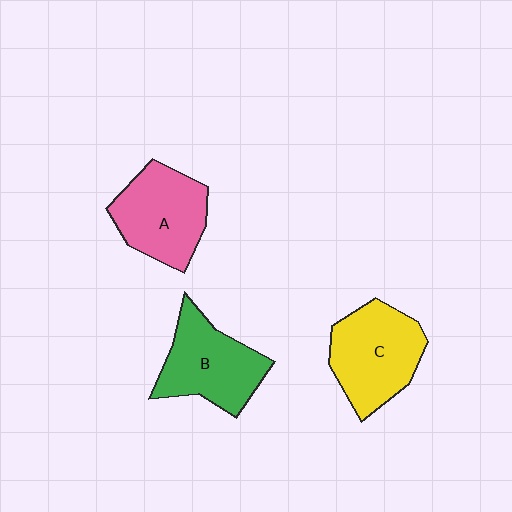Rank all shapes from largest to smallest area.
From largest to smallest: C (yellow), B (green), A (pink).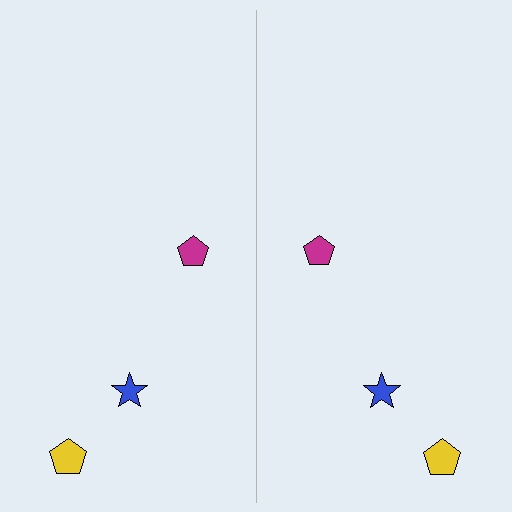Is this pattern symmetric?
Yes, this pattern has bilateral (reflection) symmetry.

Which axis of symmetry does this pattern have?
The pattern has a vertical axis of symmetry running through the center of the image.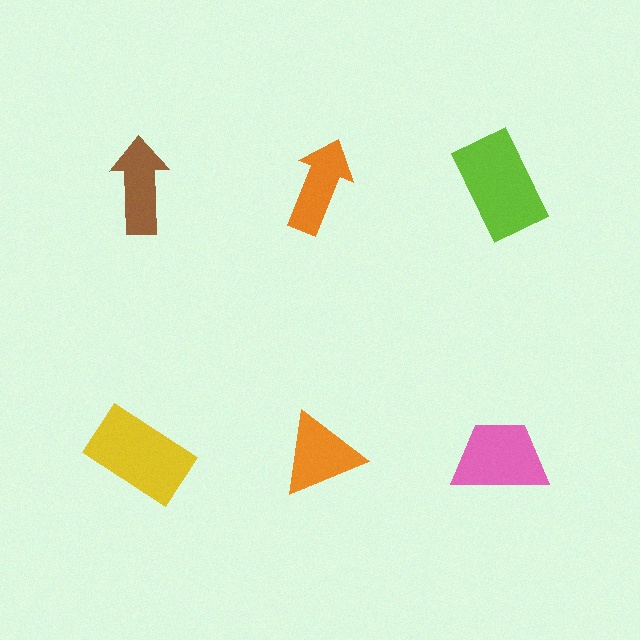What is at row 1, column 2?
An orange arrow.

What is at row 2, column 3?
A pink trapezoid.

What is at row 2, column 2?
An orange triangle.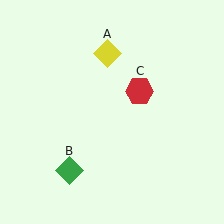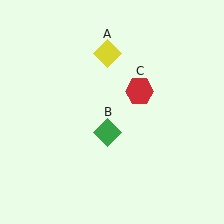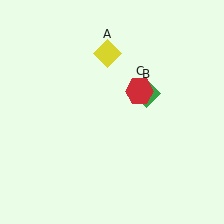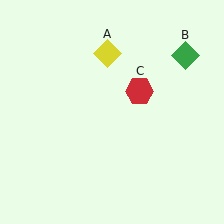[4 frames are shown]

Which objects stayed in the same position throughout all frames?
Yellow diamond (object A) and red hexagon (object C) remained stationary.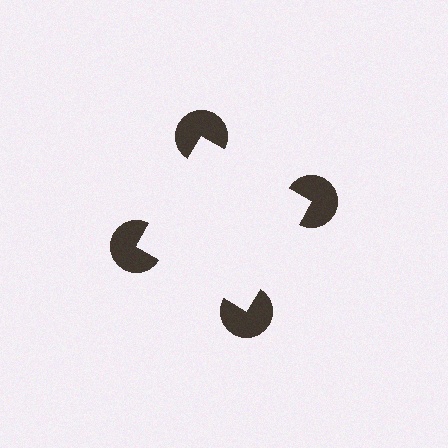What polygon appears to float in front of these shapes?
An illusory square — its edges are inferred from the aligned wedge cuts in the pac-man discs, not physically drawn.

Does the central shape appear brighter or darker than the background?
It typically appears slightly brighter than the background, even though no actual brightness change is drawn.